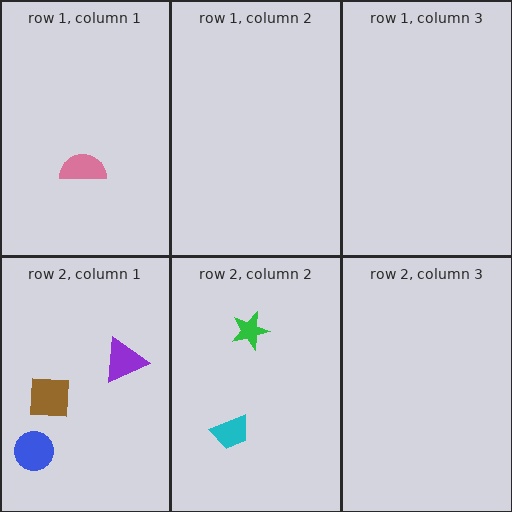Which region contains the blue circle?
The row 2, column 1 region.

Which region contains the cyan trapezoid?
The row 2, column 2 region.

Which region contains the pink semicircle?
The row 1, column 1 region.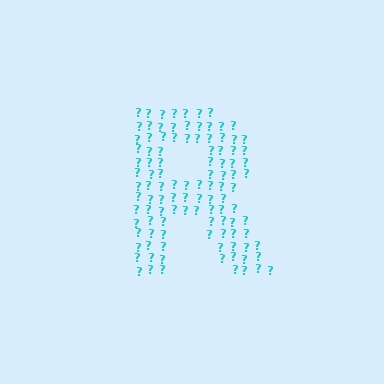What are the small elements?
The small elements are question marks.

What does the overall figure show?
The overall figure shows the letter R.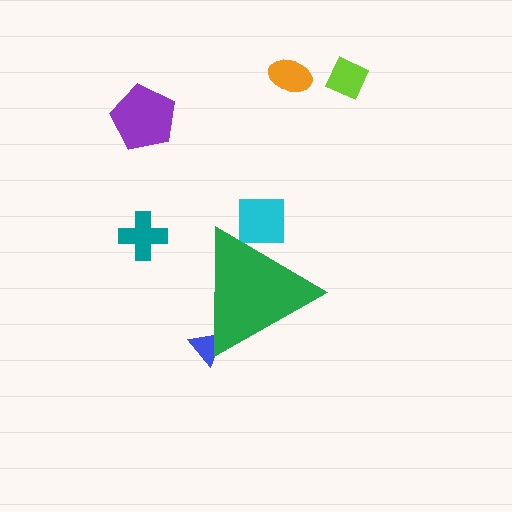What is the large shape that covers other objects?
A green triangle.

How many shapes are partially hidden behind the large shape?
2 shapes are partially hidden.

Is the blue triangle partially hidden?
Yes, the blue triangle is partially hidden behind the green triangle.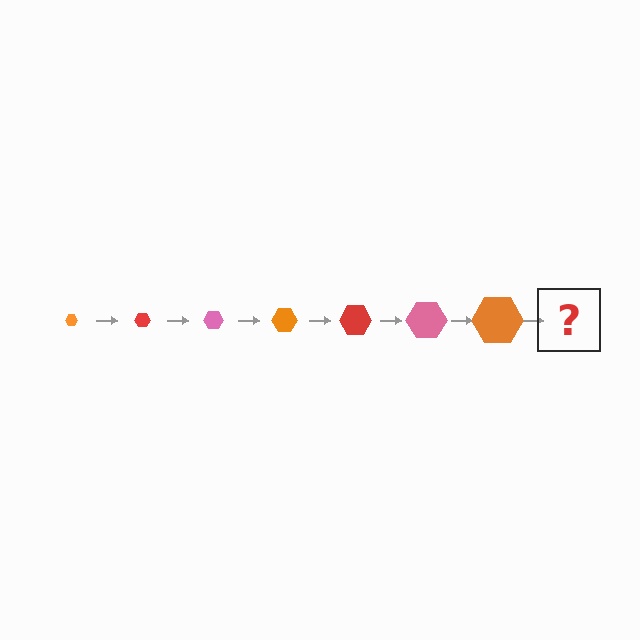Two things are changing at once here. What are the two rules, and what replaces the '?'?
The two rules are that the hexagon grows larger each step and the color cycles through orange, red, and pink. The '?' should be a red hexagon, larger than the previous one.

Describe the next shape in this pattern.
It should be a red hexagon, larger than the previous one.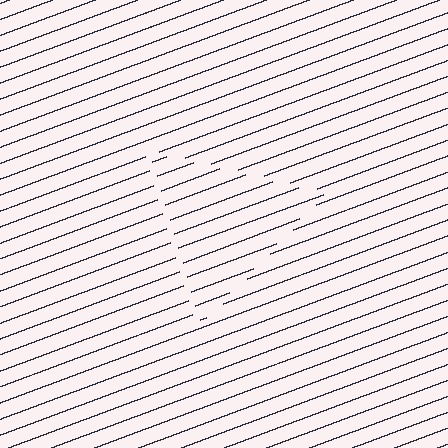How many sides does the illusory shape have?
3 sides — the line-ends trace a triangle.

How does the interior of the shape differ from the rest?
The interior of the shape contains the same grating, shifted by half a period — the contour is defined by the phase discontinuity where line-ends from the inner and outer gratings abut.